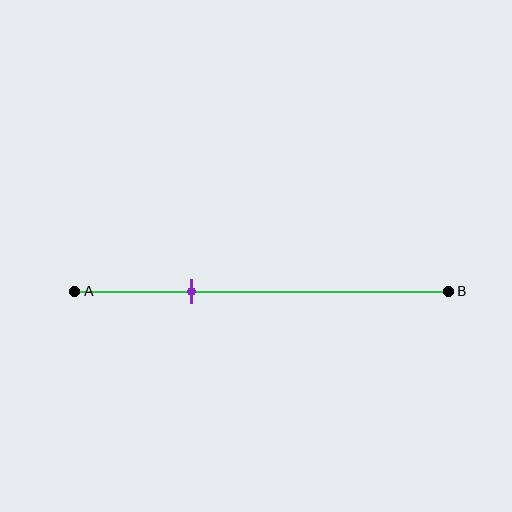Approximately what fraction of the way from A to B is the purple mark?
The purple mark is approximately 30% of the way from A to B.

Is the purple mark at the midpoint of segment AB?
No, the mark is at about 30% from A, not at the 50% midpoint.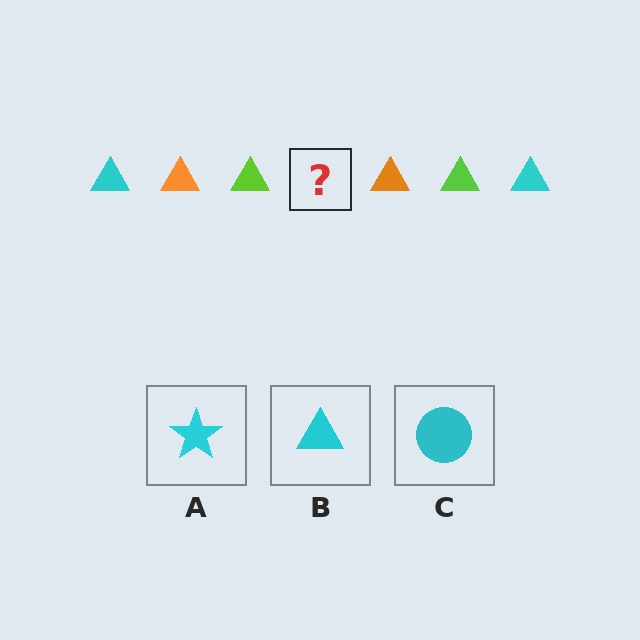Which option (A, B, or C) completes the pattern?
B.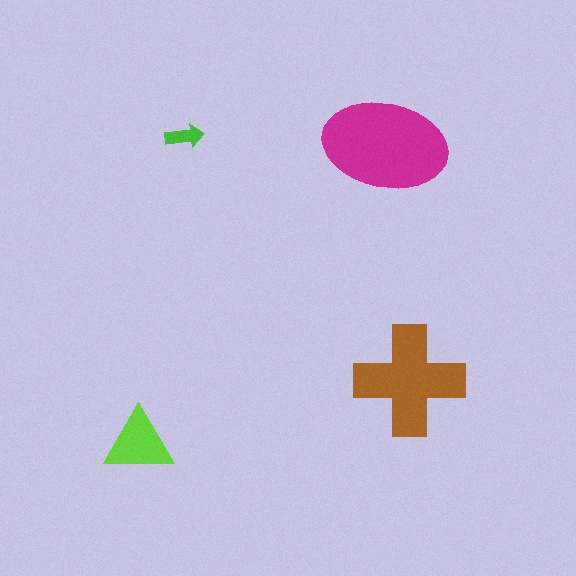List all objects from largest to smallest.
The magenta ellipse, the brown cross, the lime triangle, the green arrow.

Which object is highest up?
The green arrow is topmost.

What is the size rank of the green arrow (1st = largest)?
4th.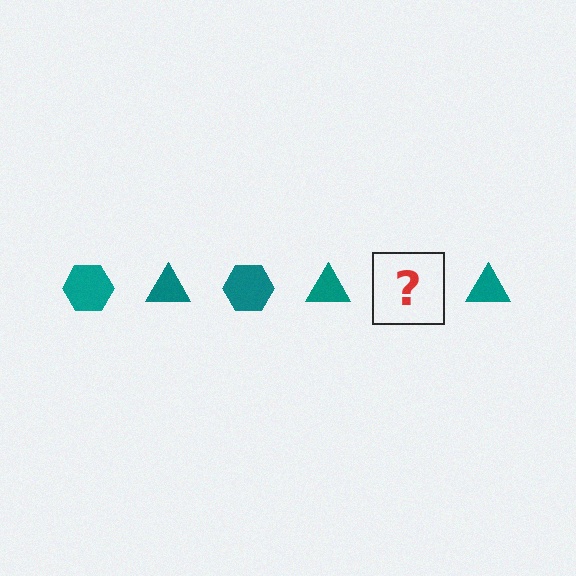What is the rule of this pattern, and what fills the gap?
The rule is that the pattern cycles through hexagon, triangle shapes in teal. The gap should be filled with a teal hexagon.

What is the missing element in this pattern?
The missing element is a teal hexagon.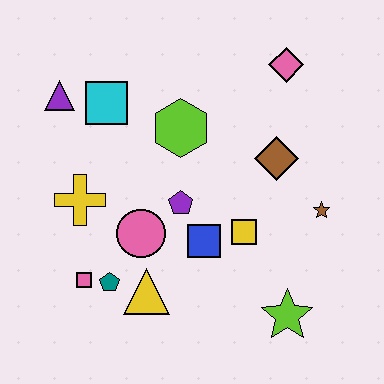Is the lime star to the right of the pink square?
Yes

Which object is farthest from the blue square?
The purple triangle is farthest from the blue square.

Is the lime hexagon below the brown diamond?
No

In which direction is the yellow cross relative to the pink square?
The yellow cross is above the pink square.